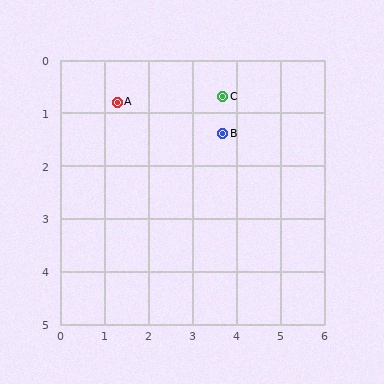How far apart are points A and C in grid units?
Points A and C are about 2.4 grid units apart.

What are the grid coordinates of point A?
Point A is at approximately (1.3, 0.8).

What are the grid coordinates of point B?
Point B is at approximately (3.7, 1.4).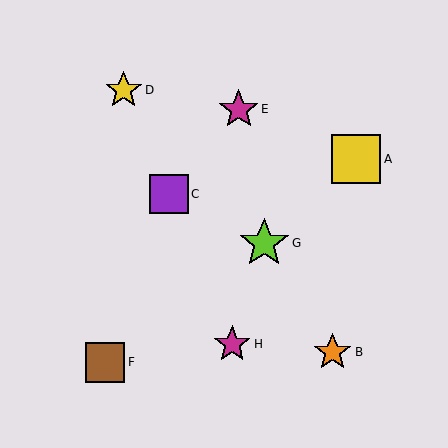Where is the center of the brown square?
The center of the brown square is at (105, 362).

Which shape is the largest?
The lime star (labeled G) is the largest.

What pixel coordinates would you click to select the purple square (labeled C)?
Click at (169, 194) to select the purple square C.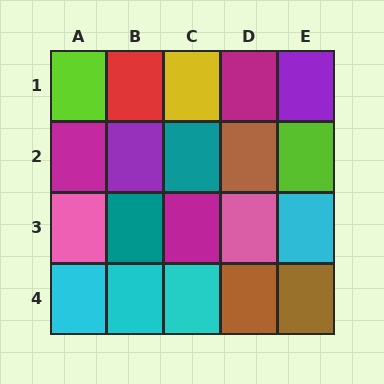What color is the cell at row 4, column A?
Cyan.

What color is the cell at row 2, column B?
Purple.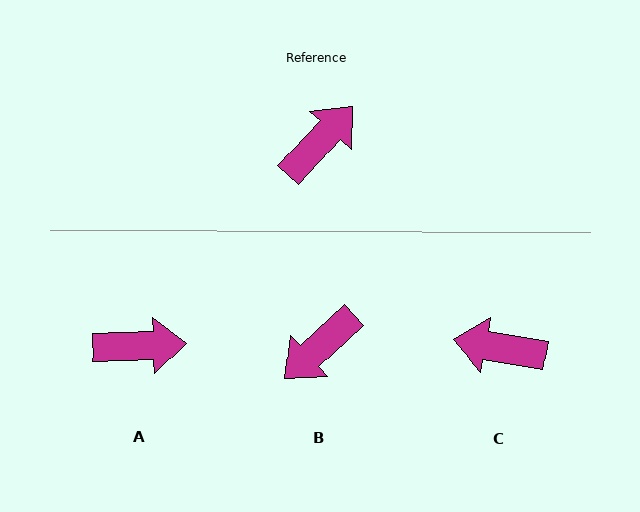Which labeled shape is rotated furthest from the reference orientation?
B, about 176 degrees away.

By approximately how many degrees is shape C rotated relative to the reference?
Approximately 123 degrees counter-clockwise.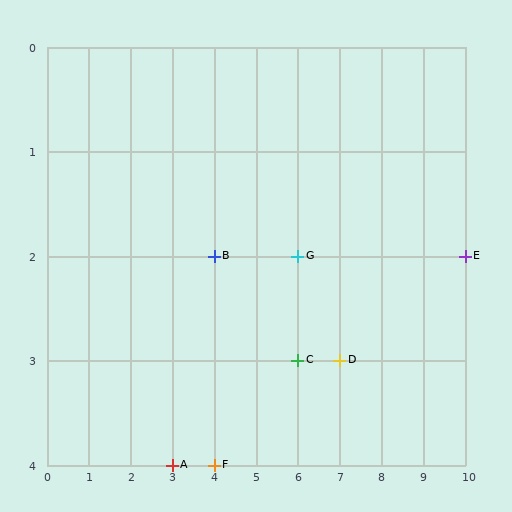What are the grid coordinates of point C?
Point C is at grid coordinates (6, 3).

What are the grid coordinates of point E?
Point E is at grid coordinates (10, 2).